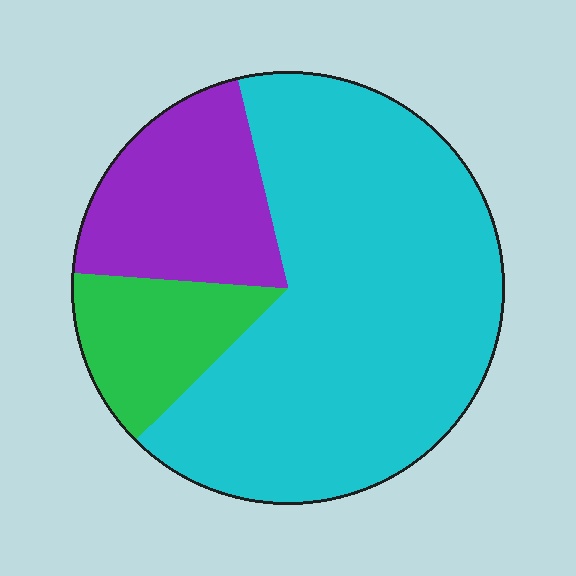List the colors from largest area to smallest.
From largest to smallest: cyan, purple, green.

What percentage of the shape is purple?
Purple takes up about one fifth (1/5) of the shape.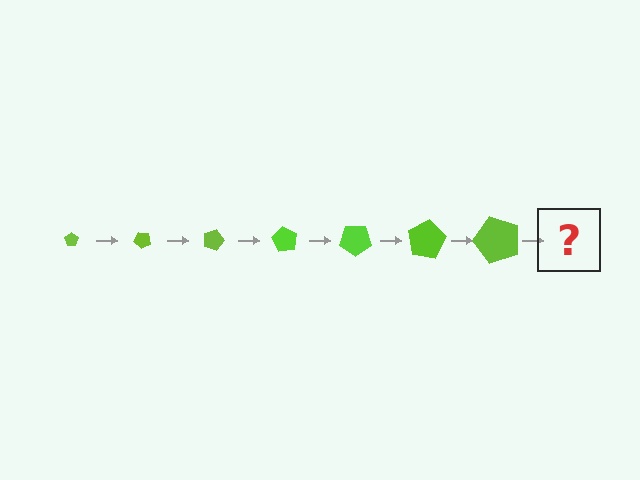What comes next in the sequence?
The next element should be a pentagon, larger than the previous one and rotated 315 degrees from the start.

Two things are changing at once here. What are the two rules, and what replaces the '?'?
The two rules are that the pentagon grows larger each step and it rotates 45 degrees each step. The '?' should be a pentagon, larger than the previous one and rotated 315 degrees from the start.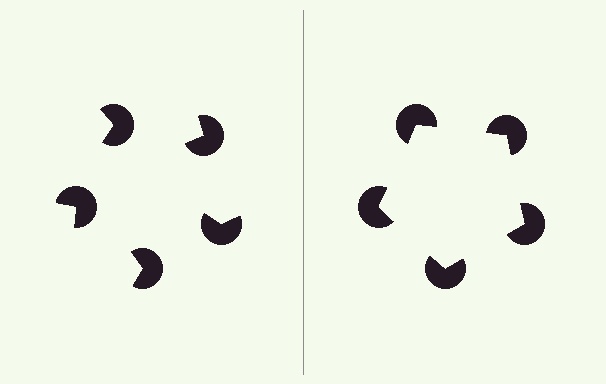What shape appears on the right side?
An illusory pentagon.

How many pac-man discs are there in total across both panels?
10 — 5 on each side.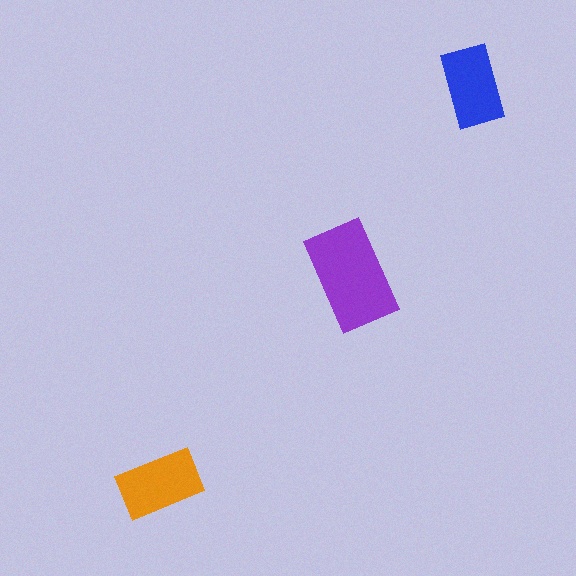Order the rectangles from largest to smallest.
the purple one, the orange one, the blue one.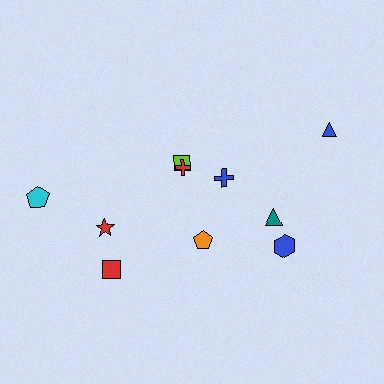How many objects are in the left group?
There are 6 objects.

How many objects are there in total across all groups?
There are 10 objects.